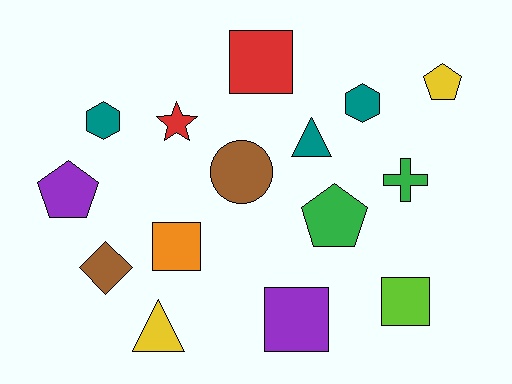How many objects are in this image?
There are 15 objects.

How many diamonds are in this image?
There is 1 diamond.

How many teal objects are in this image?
There are 3 teal objects.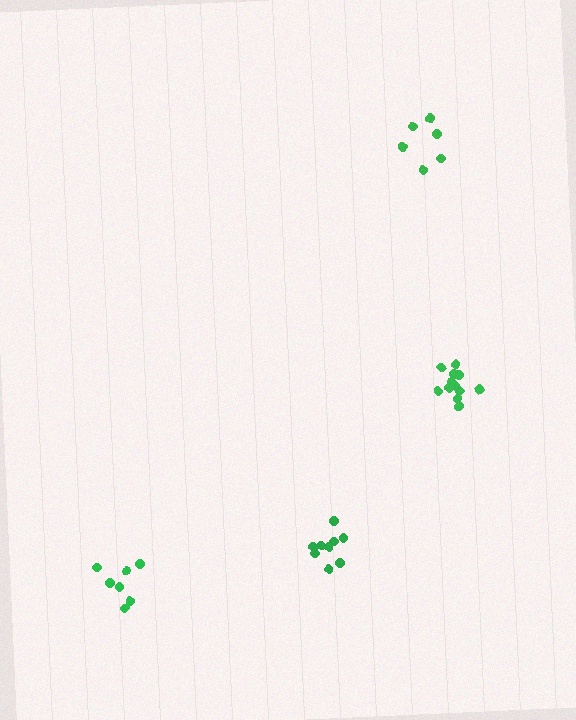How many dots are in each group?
Group 1: 6 dots, Group 2: 12 dots, Group 3: 9 dots, Group 4: 7 dots (34 total).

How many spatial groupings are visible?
There are 4 spatial groupings.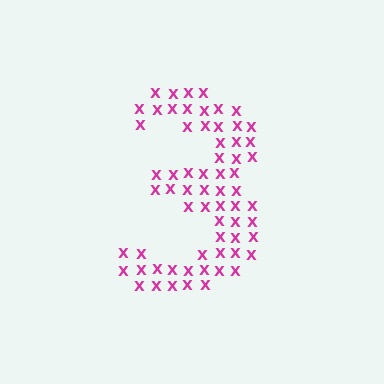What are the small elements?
The small elements are letter X's.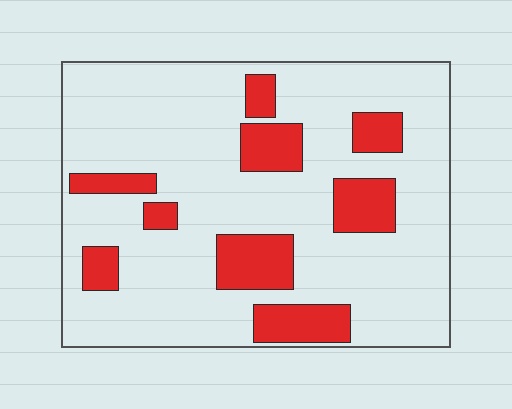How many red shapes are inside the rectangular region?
9.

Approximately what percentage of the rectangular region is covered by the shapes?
Approximately 20%.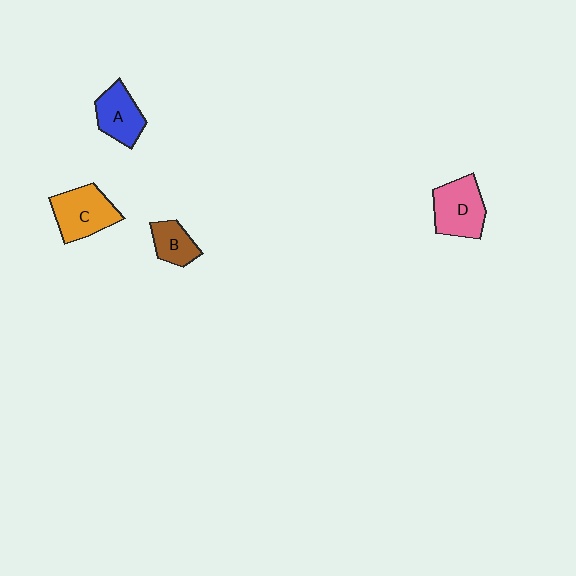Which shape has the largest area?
Shape C (orange).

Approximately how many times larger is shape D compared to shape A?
Approximately 1.3 times.